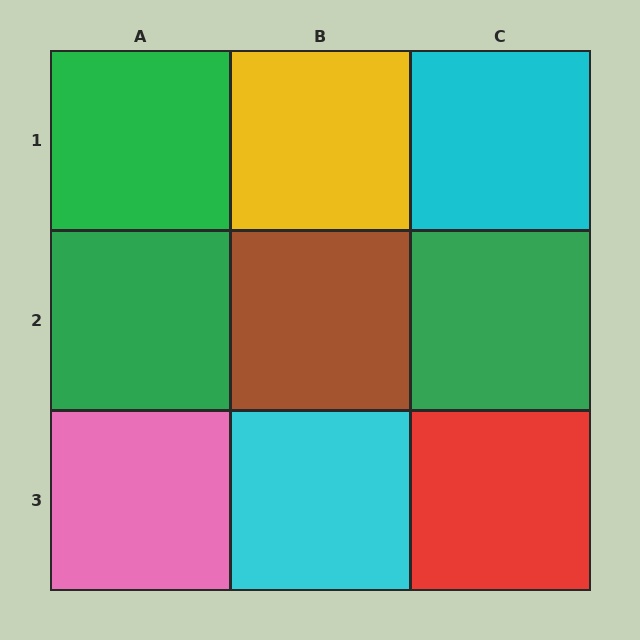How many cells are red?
1 cell is red.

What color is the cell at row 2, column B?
Brown.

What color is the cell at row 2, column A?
Green.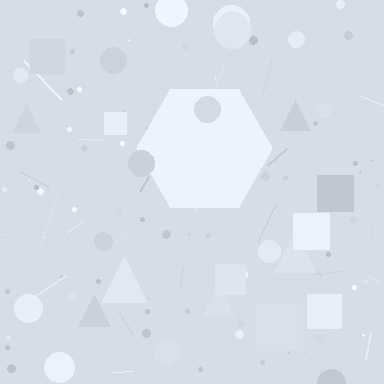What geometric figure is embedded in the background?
A hexagon is embedded in the background.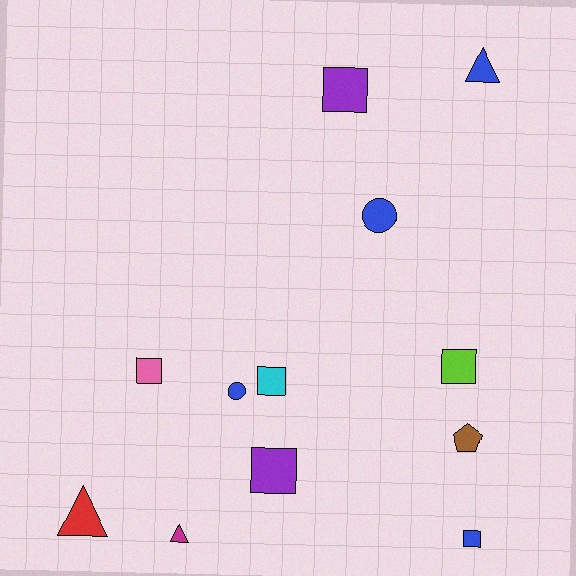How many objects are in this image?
There are 12 objects.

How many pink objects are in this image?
There is 1 pink object.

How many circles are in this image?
There are 2 circles.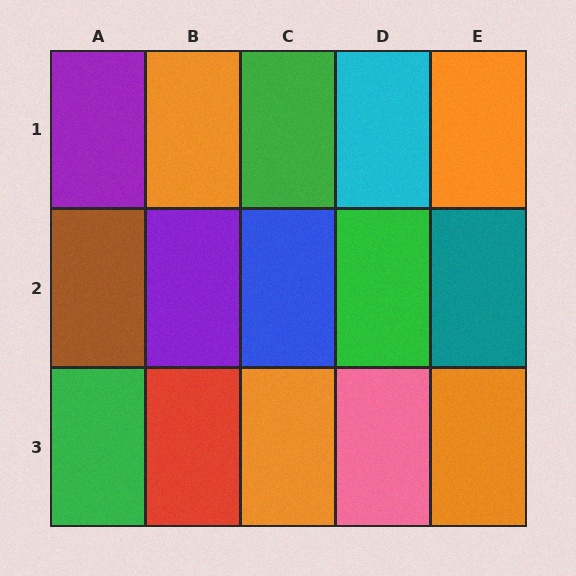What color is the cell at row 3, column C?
Orange.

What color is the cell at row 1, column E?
Orange.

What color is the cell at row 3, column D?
Pink.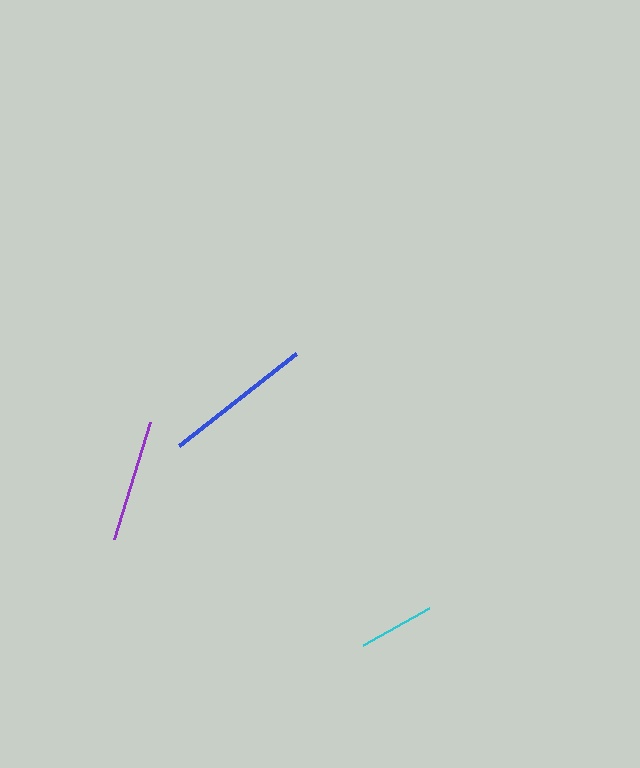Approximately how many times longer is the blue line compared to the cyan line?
The blue line is approximately 2.0 times the length of the cyan line.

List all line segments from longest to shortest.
From longest to shortest: blue, purple, cyan.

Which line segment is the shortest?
The cyan line is the shortest at approximately 76 pixels.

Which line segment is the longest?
The blue line is the longest at approximately 148 pixels.